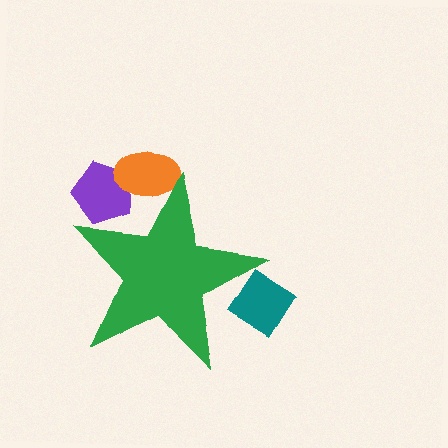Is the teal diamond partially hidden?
Yes, the teal diamond is partially hidden behind the green star.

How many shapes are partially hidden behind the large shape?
3 shapes are partially hidden.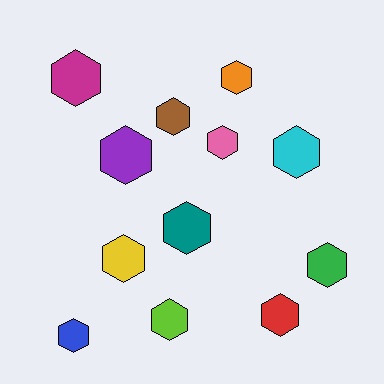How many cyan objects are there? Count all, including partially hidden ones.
There is 1 cyan object.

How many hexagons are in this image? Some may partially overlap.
There are 12 hexagons.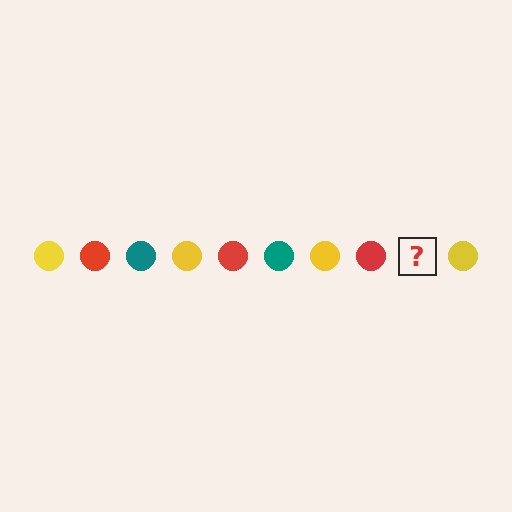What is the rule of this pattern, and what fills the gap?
The rule is that the pattern cycles through yellow, red, teal circles. The gap should be filled with a teal circle.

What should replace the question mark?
The question mark should be replaced with a teal circle.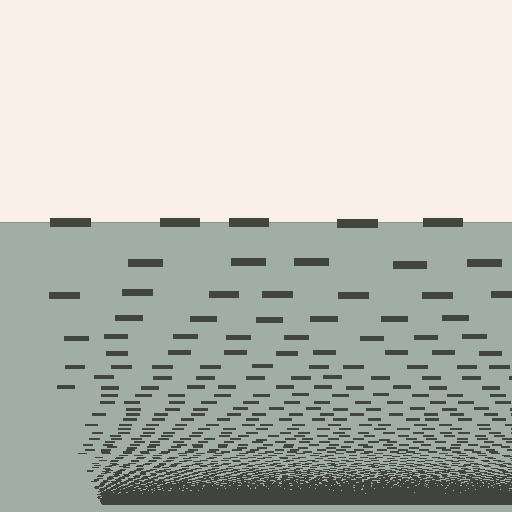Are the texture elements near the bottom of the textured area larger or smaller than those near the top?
Smaller. The gradient is inverted — elements near the bottom are smaller and denser.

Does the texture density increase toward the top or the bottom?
Density increases toward the bottom.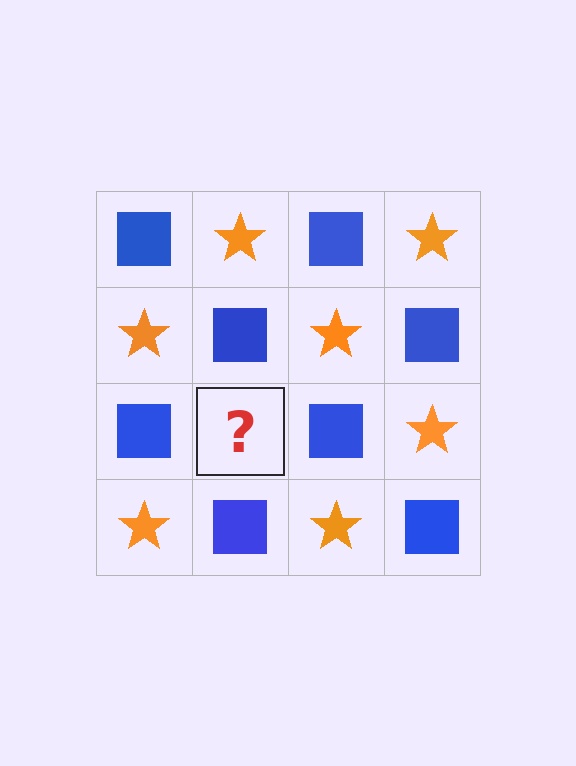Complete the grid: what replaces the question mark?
The question mark should be replaced with an orange star.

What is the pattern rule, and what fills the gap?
The rule is that it alternates blue square and orange star in a checkerboard pattern. The gap should be filled with an orange star.